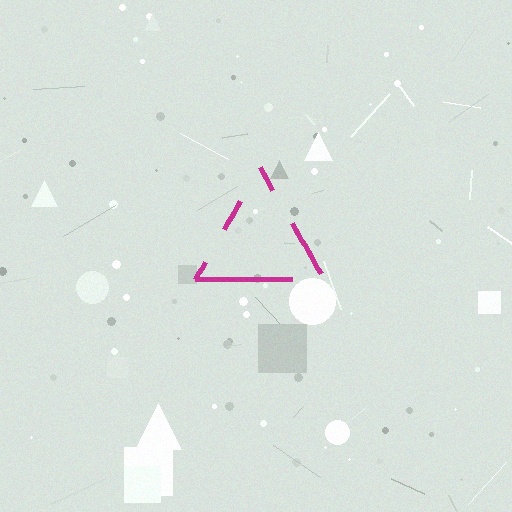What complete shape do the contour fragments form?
The contour fragments form a triangle.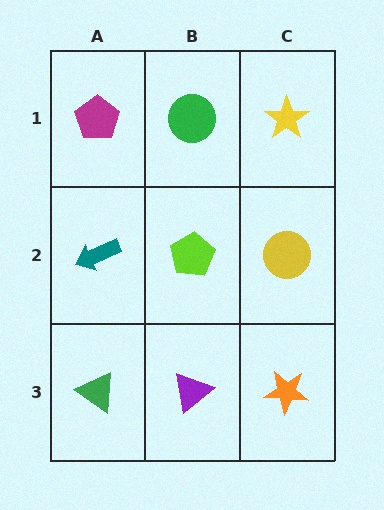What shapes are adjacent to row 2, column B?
A green circle (row 1, column B), a purple triangle (row 3, column B), a teal arrow (row 2, column A), a yellow circle (row 2, column C).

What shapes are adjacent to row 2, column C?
A yellow star (row 1, column C), an orange star (row 3, column C), a lime pentagon (row 2, column B).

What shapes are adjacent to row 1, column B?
A lime pentagon (row 2, column B), a magenta pentagon (row 1, column A), a yellow star (row 1, column C).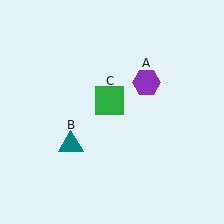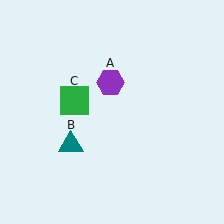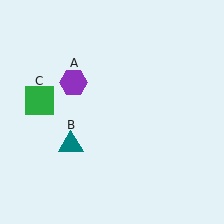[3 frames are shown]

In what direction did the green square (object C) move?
The green square (object C) moved left.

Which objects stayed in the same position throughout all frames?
Teal triangle (object B) remained stationary.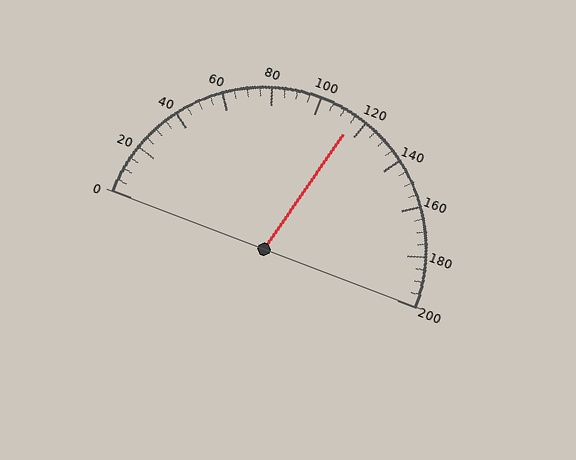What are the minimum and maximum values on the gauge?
The gauge ranges from 0 to 200.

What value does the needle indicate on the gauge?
The needle indicates approximately 115.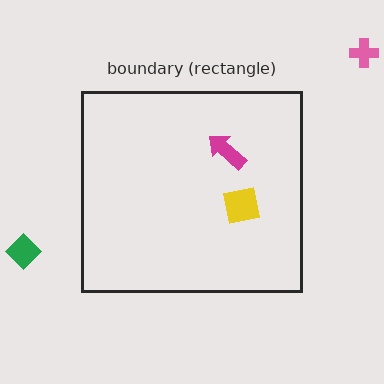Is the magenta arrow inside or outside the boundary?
Inside.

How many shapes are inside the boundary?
2 inside, 2 outside.